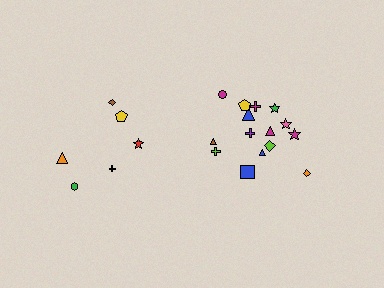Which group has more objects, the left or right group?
The right group.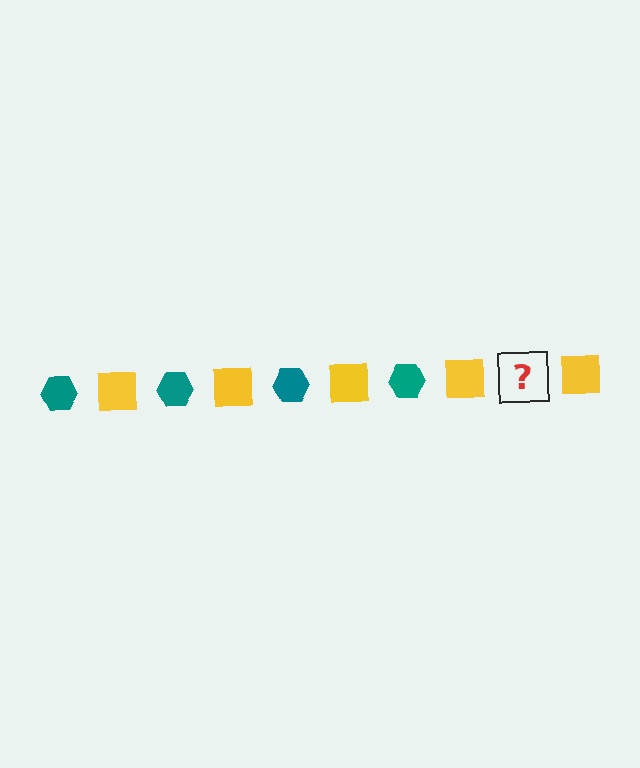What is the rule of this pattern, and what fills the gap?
The rule is that the pattern alternates between teal hexagon and yellow square. The gap should be filled with a teal hexagon.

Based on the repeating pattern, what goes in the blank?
The blank should be a teal hexagon.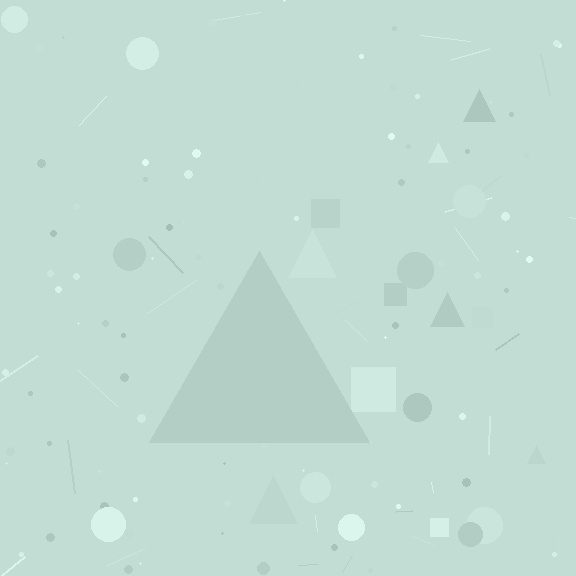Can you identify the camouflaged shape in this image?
The camouflaged shape is a triangle.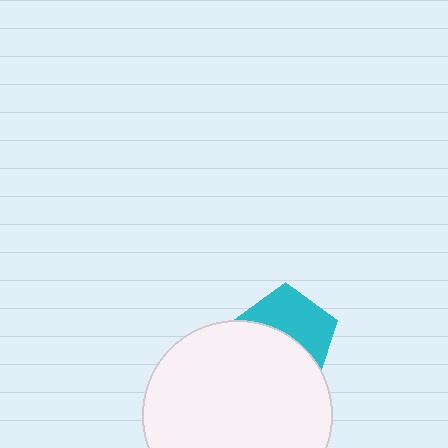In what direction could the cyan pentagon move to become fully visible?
The cyan pentagon could move up. That would shift it out from behind the white circle entirely.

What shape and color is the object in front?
The object in front is a white circle.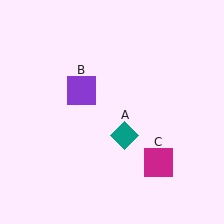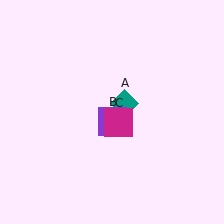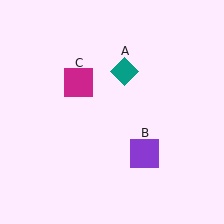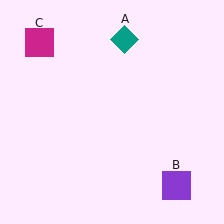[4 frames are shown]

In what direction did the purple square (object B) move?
The purple square (object B) moved down and to the right.